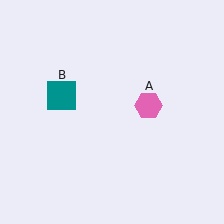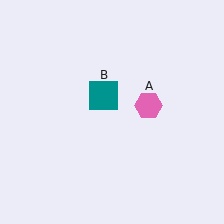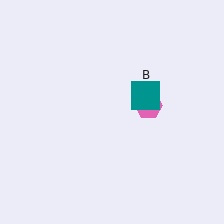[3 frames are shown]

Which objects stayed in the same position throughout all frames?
Pink hexagon (object A) remained stationary.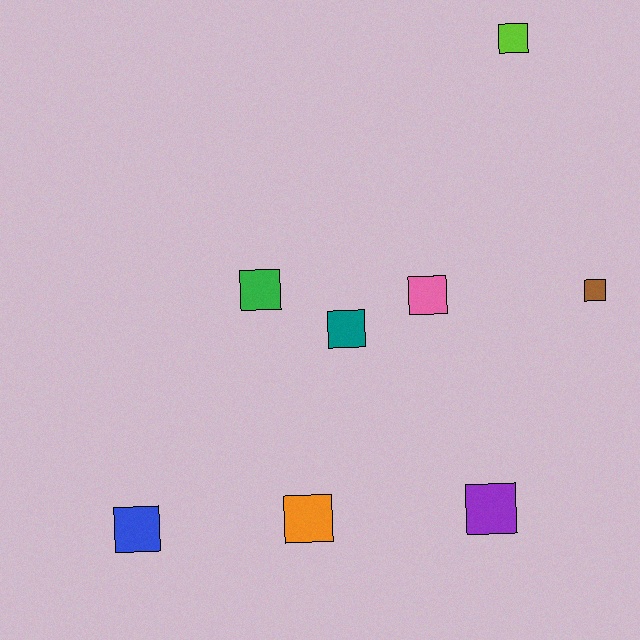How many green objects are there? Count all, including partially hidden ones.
There is 1 green object.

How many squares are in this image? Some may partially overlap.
There are 8 squares.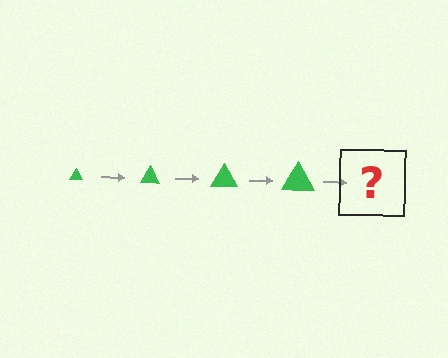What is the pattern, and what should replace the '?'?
The pattern is that the triangle gets progressively larger each step. The '?' should be a green triangle, larger than the previous one.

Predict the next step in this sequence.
The next step is a green triangle, larger than the previous one.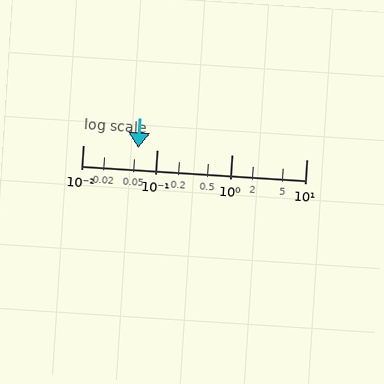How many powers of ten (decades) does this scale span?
The scale spans 3 decades, from 0.01 to 10.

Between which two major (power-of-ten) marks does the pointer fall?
The pointer is between 0.01 and 0.1.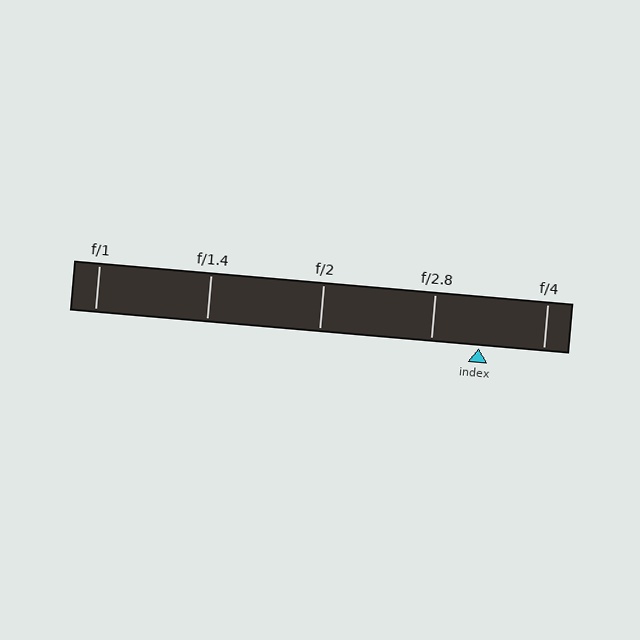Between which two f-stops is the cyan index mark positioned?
The index mark is between f/2.8 and f/4.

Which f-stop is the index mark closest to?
The index mark is closest to f/2.8.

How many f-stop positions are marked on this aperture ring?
There are 5 f-stop positions marked.